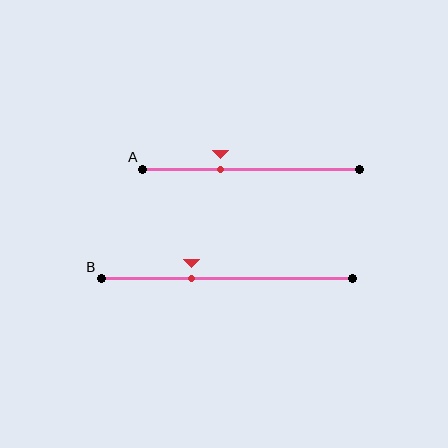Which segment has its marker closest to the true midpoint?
Segment B has its marker closest to the true midpoint.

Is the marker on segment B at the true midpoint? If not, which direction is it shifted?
No, the marker on segment B is shifted to the left by about 14% of the segment length.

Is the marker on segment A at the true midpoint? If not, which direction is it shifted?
No, the marker on segment A is shifted to the left by about 14% of the segment length.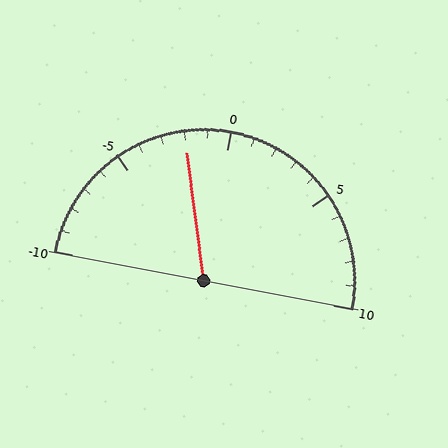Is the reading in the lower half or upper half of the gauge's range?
The reading is in the lower half of the range (-10 to 10).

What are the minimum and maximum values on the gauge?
The gauge ranges from -10 to 10.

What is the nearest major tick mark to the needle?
The nearest major tick mark is 0.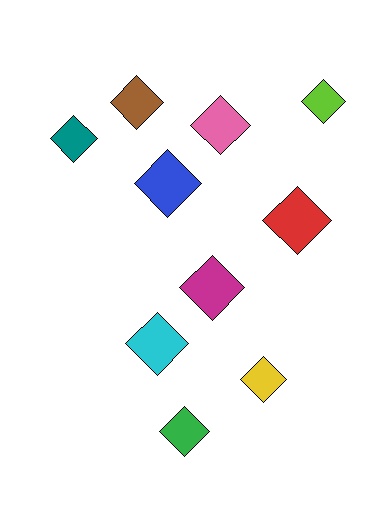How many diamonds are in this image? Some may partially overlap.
There are 10 diamonds.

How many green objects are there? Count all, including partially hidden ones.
There is 1 green object.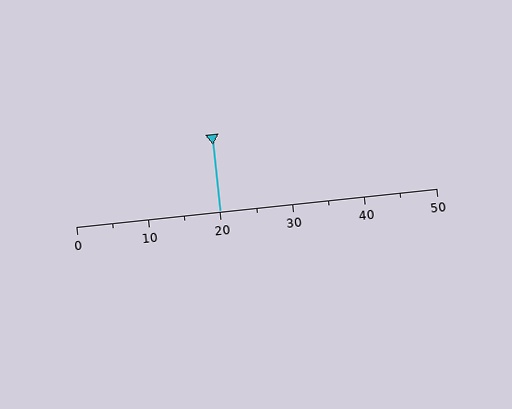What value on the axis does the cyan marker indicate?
The marker indicates approximately 20.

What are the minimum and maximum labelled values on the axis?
The axis runs from 0 to 50.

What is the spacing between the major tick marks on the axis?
The major ticks are spaced 10 apart.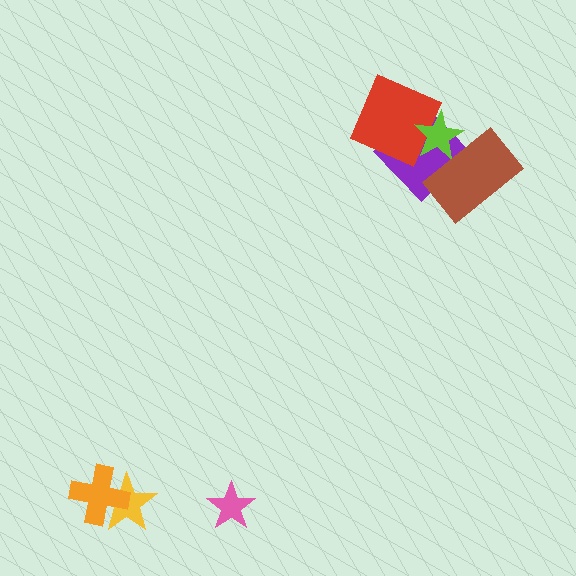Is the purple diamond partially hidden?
Yes, it is partially covered by another shape.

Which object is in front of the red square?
The lime star is in front of the red square.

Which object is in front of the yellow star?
The orange cross is in front of the yellow star.